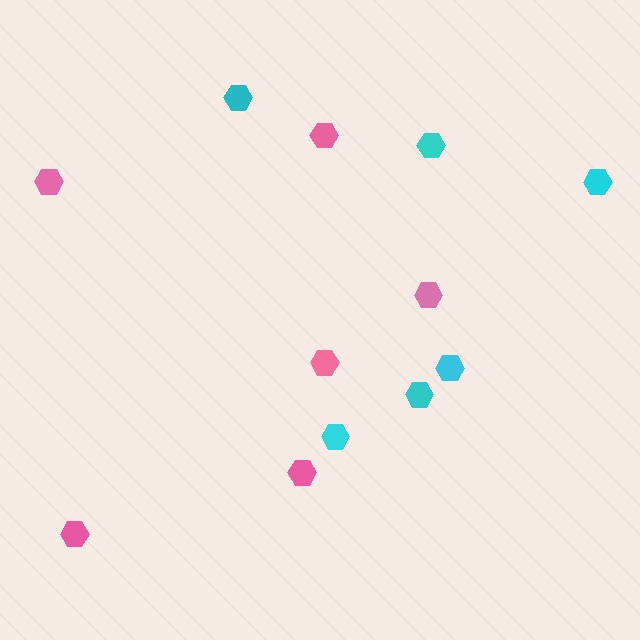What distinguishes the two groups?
There are 2 groups: one group of pink hexagons (6) and one group of cyan hexagons (6).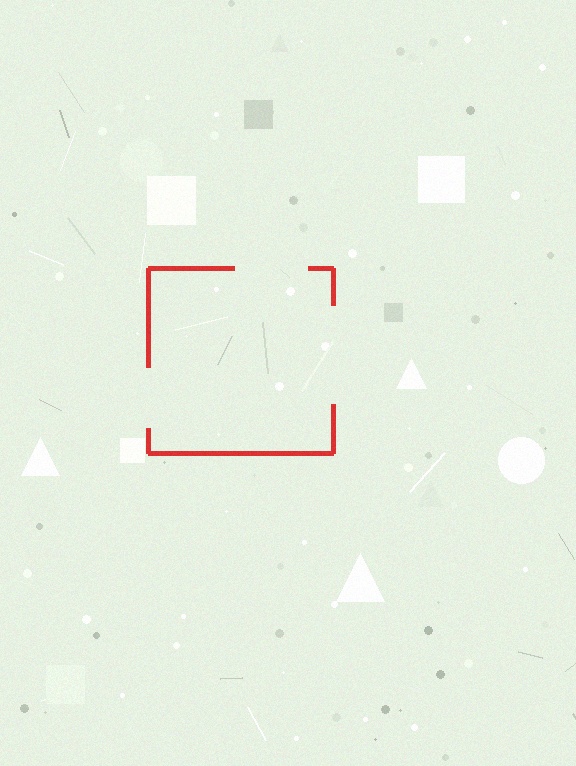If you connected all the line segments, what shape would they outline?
They would outline a square.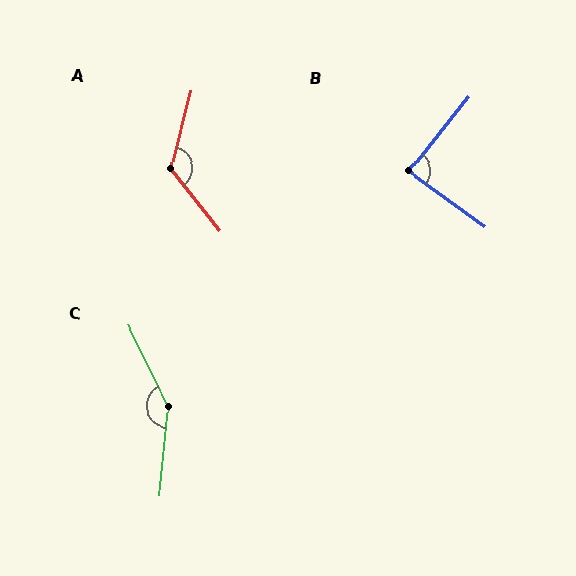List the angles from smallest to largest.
B (88°), A (127°), C (148°).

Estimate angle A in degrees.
Approximately 127 degrees.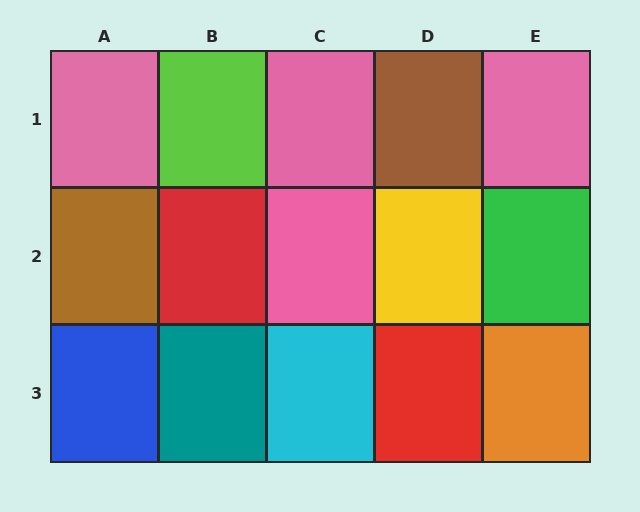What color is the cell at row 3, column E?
Orange.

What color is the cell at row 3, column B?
Teal.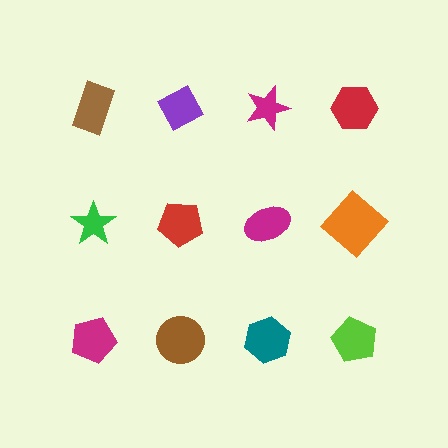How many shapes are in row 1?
4 shapes.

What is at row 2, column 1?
A green star.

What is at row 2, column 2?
A red pentagon.